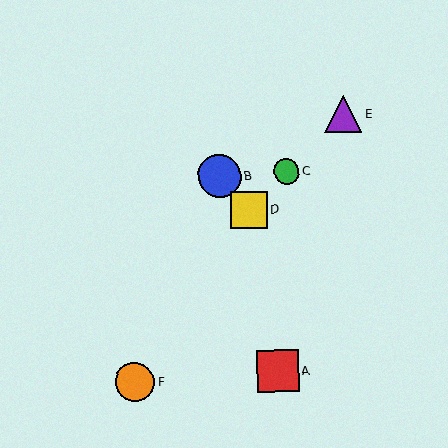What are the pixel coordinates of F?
Object F is at (135, 382).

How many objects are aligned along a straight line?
3 objects (C, D, E) are aligned along a straight line.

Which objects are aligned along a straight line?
Objects C, D, E are aligned along a straight line.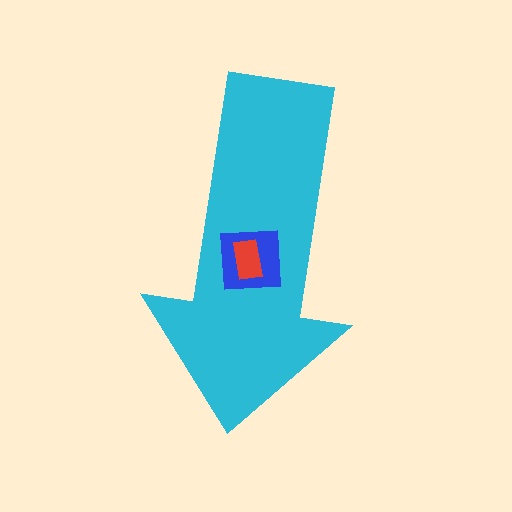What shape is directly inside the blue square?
The red rectangle.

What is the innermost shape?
The red rectangle.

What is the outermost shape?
The cyan arrow.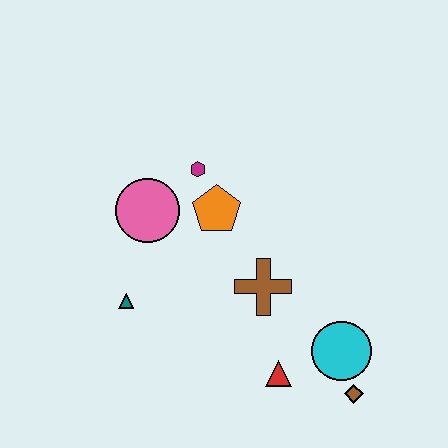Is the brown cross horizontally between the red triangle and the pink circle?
Yes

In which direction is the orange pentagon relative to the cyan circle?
The orange pentagon is above the cyan circle.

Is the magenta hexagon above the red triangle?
Yes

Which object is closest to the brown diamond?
The cyan circle is closest to the brown diamond.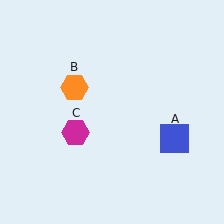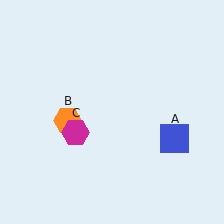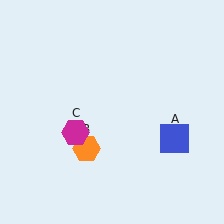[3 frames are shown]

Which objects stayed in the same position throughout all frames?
Blue square (object A) and magenta hexagon (object C) remained stationary.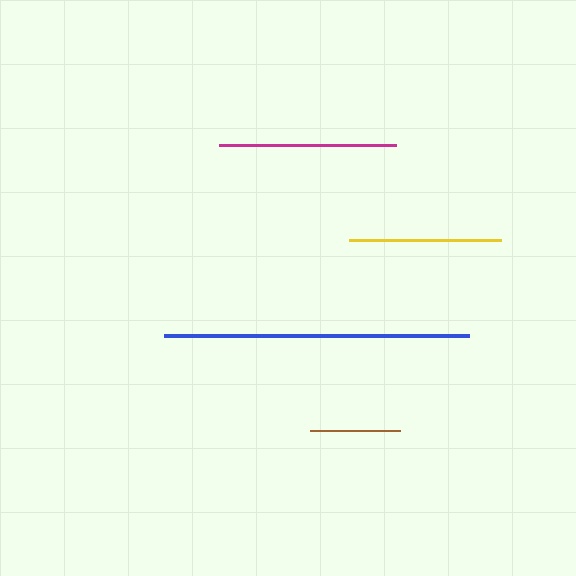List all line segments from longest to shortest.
From longest to shortest: blue, magenta, yellow, brown.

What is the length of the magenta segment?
The magenta segment is approximately 177 pixels long.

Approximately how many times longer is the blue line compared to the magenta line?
The blue line is approximately 1.7 times the length of the magenta line.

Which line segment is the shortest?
The brown line is the shortest at approximately 90 pixels.